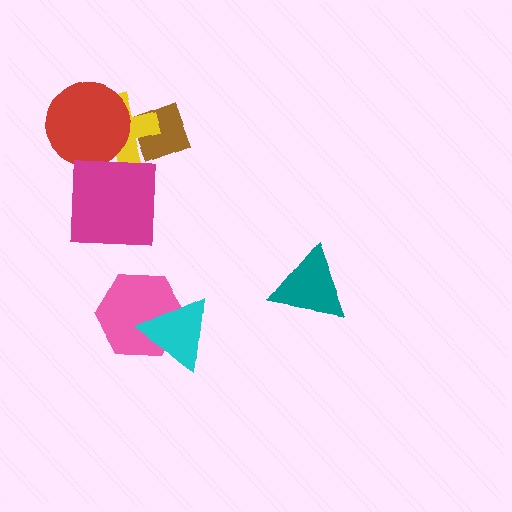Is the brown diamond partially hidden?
Yes, it is partially covered by another shape.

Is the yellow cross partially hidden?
Yes, it is partially covered by another shape.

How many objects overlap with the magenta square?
0 objects overlap with the magenta square.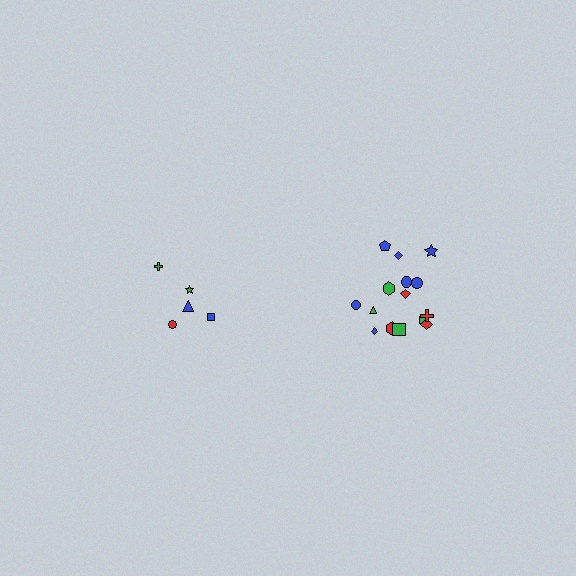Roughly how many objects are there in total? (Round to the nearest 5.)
Roughly 20 objects in total.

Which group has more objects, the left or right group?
The right group.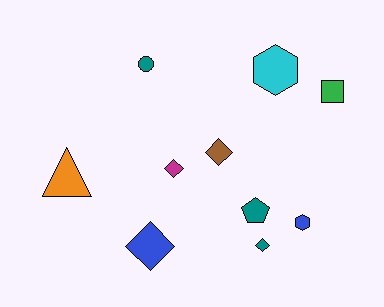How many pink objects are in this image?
There are no pink objects.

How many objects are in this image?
There are 10 objects.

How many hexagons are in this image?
There are 2 hexagons.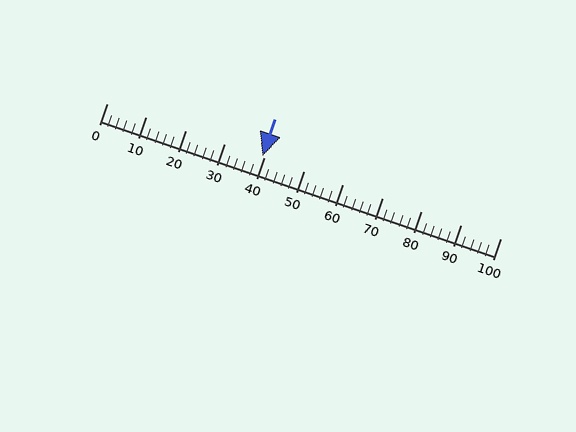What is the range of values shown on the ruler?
The ruler shows values from 0 to 100.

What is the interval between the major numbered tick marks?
The major tick marks are spaced 10 units apart.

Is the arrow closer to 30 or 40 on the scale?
The arrow is closer to 40.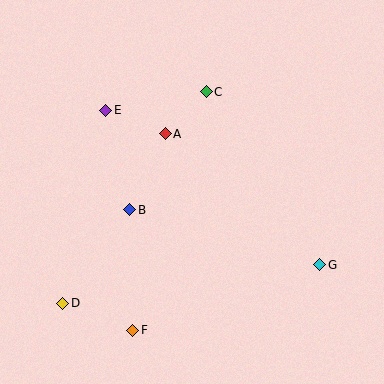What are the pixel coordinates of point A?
Point A is at (165, 134).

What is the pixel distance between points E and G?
The distance between E and G is 264 pixels.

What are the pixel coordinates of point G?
Point G is at (320, 265).